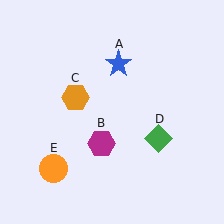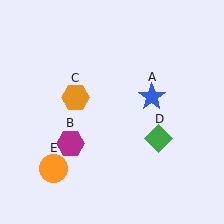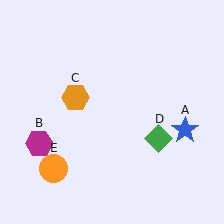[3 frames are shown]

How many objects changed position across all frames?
2 objects changed position: blue star (object A), magenta hexagon (object B).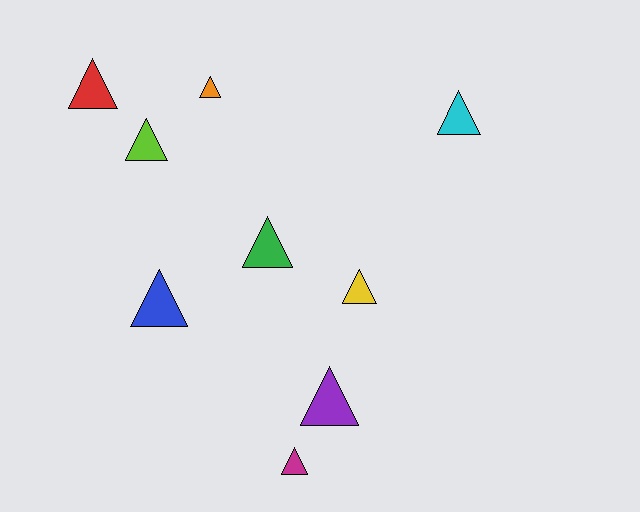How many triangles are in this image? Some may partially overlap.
There are 9 triangles.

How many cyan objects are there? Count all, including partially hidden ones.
There is 1 cyan object.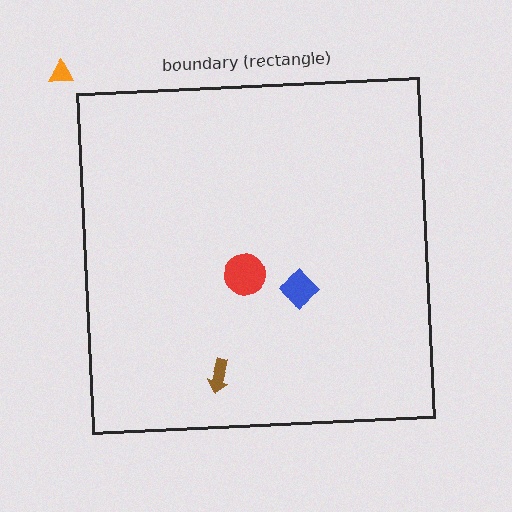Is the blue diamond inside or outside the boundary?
Inside.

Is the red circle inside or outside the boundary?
Inside.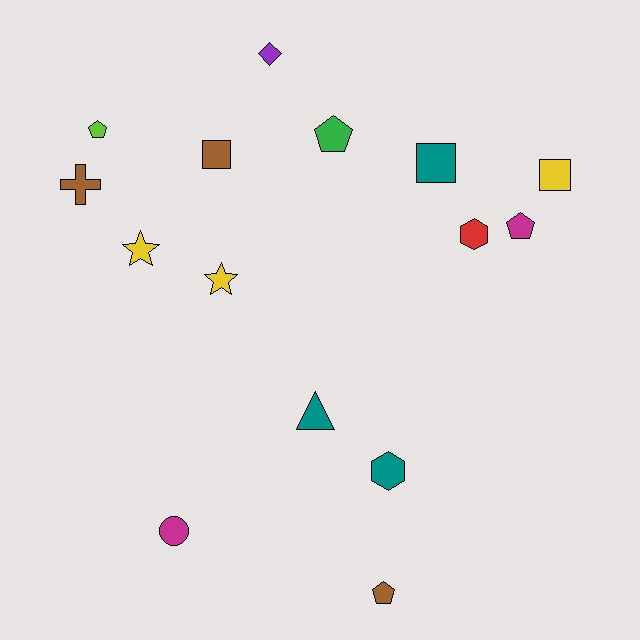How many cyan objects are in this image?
There are no cyan objects.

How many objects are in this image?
There are 15 objects.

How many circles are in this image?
There is 1 circle.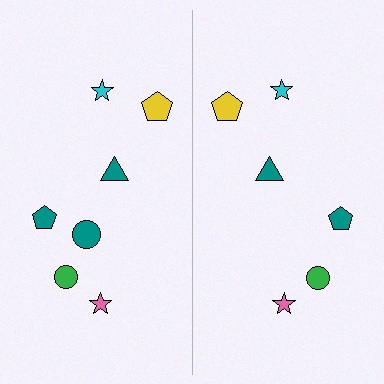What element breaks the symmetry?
A teal circle is missing from the right side.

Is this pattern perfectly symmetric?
No, the pattern is not perfectly symmetric. A teal circle is missing from the right side.